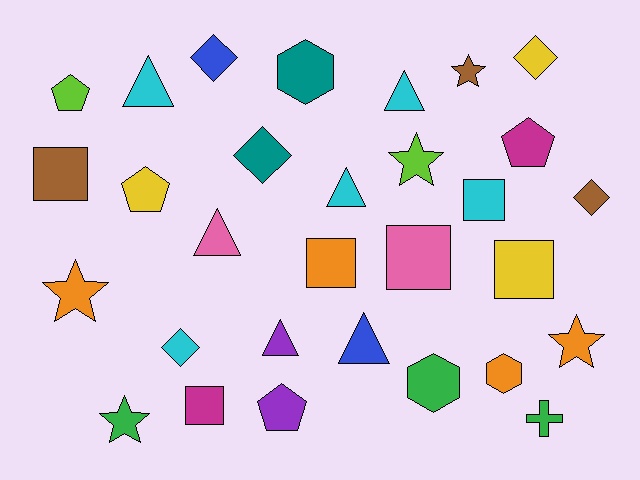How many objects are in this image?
There are 30 objects.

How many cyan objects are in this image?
There are 5 cyan objects.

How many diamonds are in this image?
There are 5 diamonds.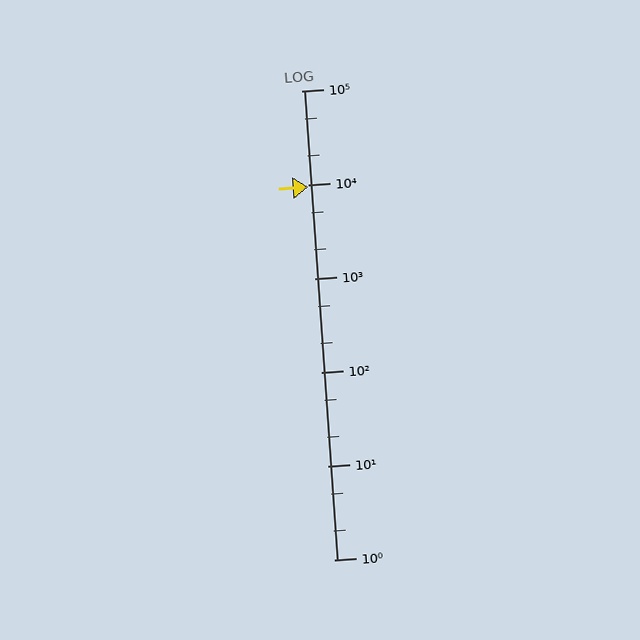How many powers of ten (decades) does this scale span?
The scale spans 5 decades, from 1 to 100000.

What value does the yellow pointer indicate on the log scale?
The pointer indicates approximately 9400.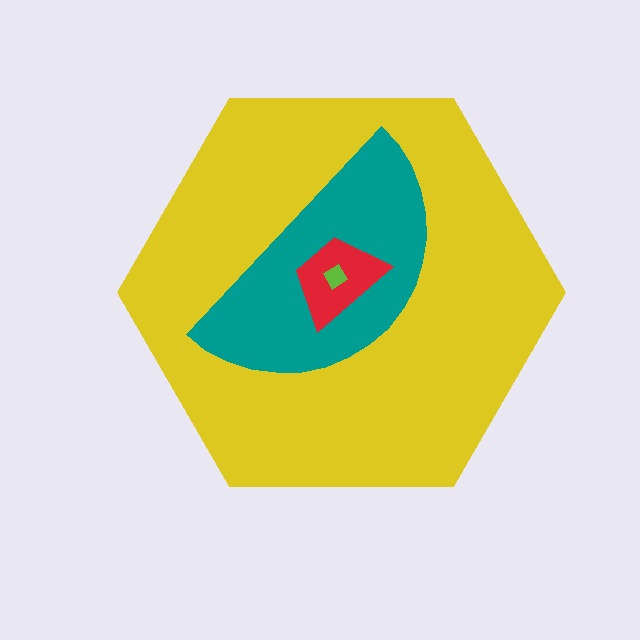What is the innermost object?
The lime diamond.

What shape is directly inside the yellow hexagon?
The teal semicircle.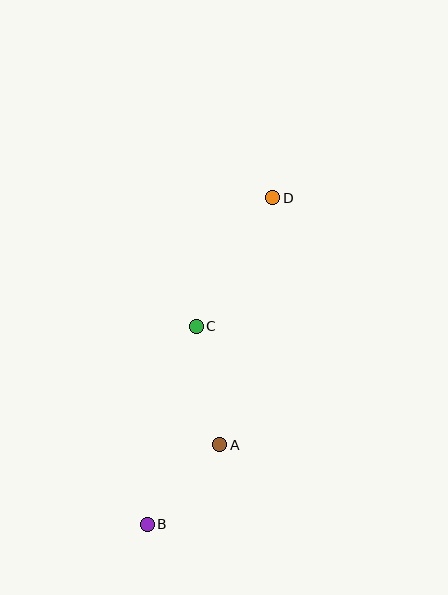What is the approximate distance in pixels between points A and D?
The distance between A and D is approximately 253 pixels.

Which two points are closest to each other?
Points A and B are closest to each other.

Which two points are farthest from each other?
Points B and D are farthest from each other.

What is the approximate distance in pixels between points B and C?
The distance between B and C is approximately 204 pixels.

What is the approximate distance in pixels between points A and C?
The distance between A and C is approximately 121 pixels.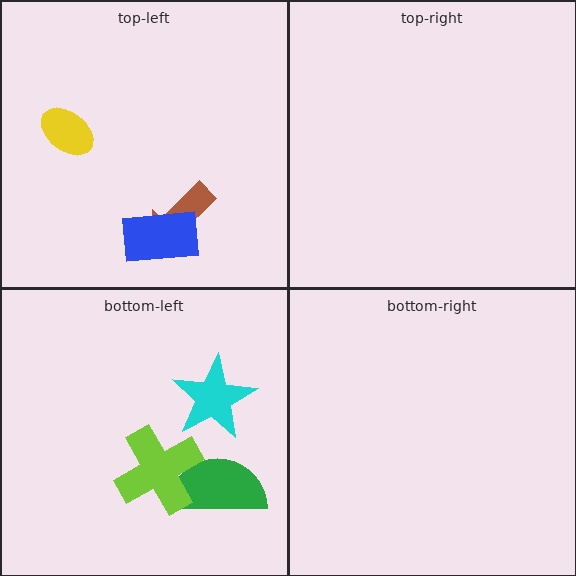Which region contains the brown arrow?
The top-left region.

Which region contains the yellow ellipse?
The top-left region.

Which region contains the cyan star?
The bottom-left region.